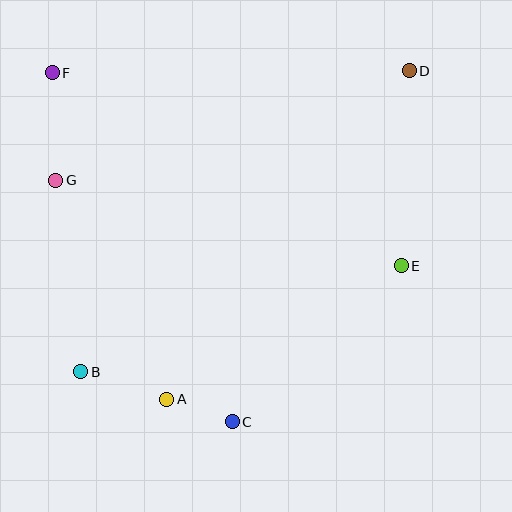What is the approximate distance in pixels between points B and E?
The distance between B and E is approximately 338 pixels.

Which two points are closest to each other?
Points A and C are closest to each other.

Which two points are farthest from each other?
Points B and D are farthest from each other.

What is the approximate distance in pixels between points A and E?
The distance between A and E is approximately 270 pixels.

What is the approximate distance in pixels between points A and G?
The distance between A and G is approximately 246 pixels.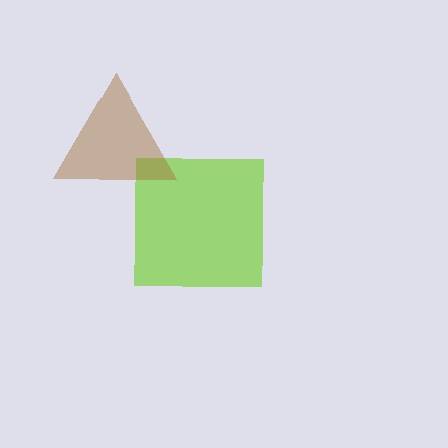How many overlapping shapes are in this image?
There are 2 overlapping shapes in the image.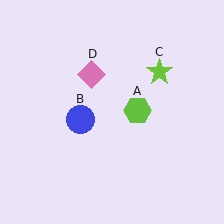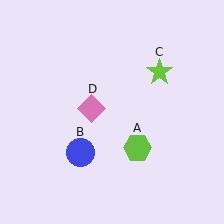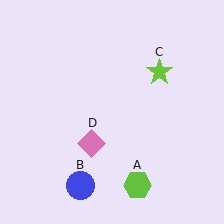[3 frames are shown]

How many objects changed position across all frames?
3 objects changed position: lime hexagon (object A), blue circle (object B), pink diamond (object D).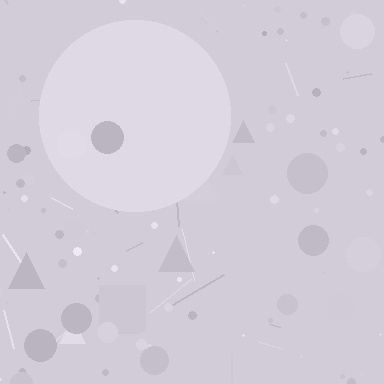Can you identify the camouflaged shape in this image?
The camouflaged shape is a circle.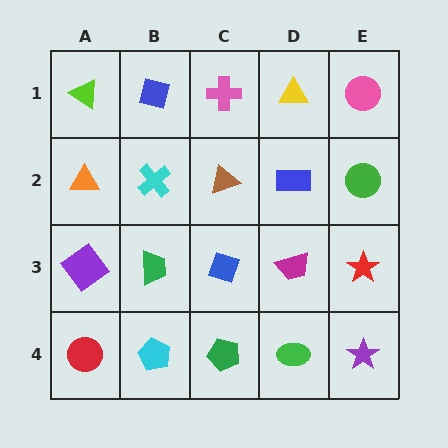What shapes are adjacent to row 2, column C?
A pink cross (row 1, column C), a blue diamond (row 3, column C), a cyan cross (row 2, column B), a blue rectangle (row 2, column D).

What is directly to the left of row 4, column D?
A green pentagon.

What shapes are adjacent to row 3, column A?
An orange triangle (row 2, column A), a red circle (row 4, column A), a green trapezoid (row 3, column B).